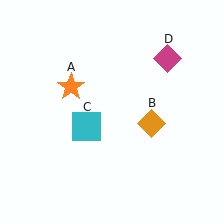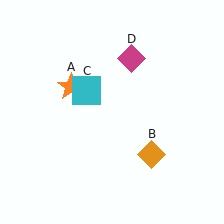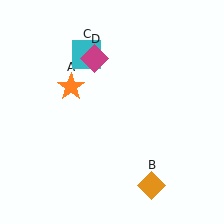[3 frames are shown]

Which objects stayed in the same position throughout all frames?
Orange star (object A) remained stationary.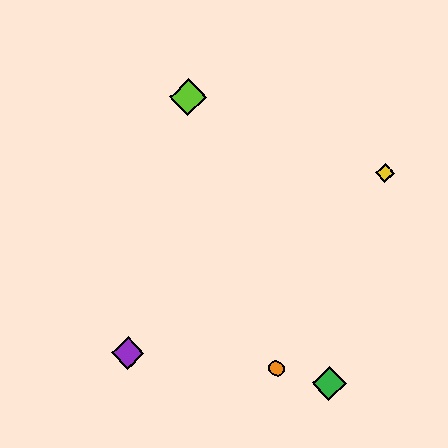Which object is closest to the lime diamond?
The yellow diamond is closest to the lime diamond.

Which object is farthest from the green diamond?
The lime diamond is farthest from the green diamond.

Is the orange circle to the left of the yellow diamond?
Yes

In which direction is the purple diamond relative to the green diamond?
The purple diamond is to the left of the green diamond.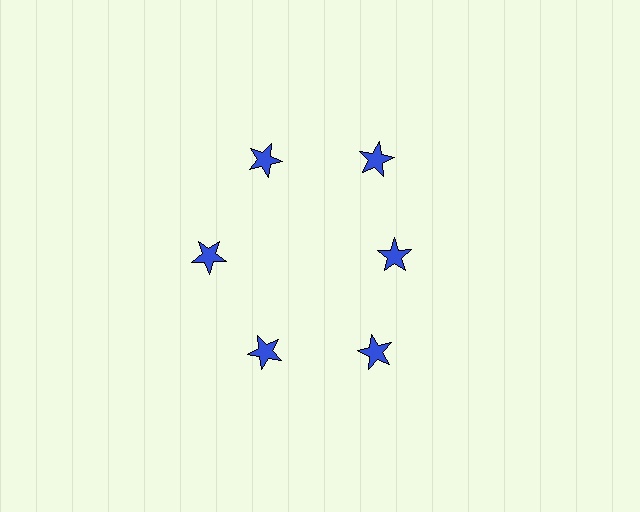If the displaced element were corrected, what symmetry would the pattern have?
It would have 6-fold rotational symmetry — the pattern would map onto itself every 60 degrees.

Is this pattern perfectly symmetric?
No. The 6 blue stars are arranged in a ring, but one element near the 3 o'clock position is pulled inward toward the center, breaking the 6-fold rotational symmetry.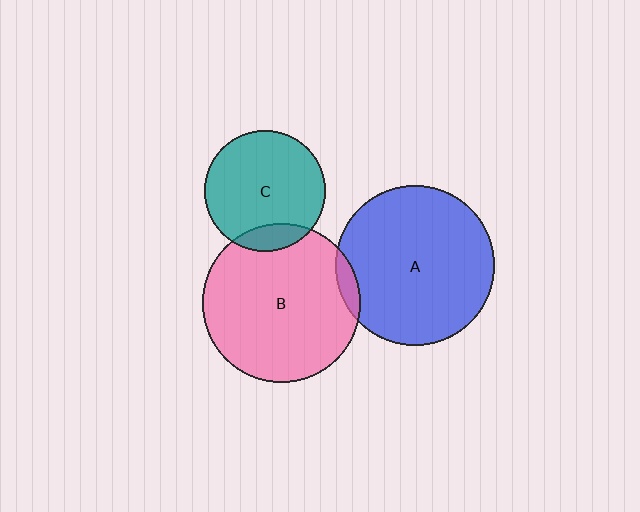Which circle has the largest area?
Circle A (blue).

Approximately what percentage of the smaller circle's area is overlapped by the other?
Approximately 15%.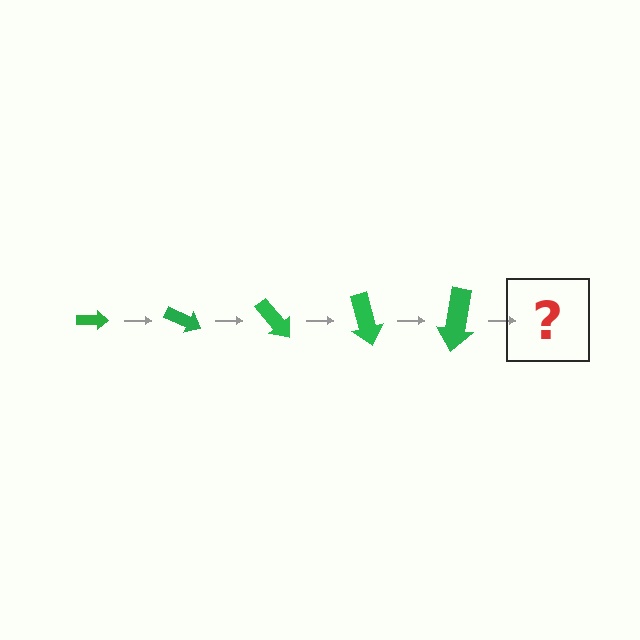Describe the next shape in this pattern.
It should be an arrow, larger than the previous one and rotated 125 degrees from the start.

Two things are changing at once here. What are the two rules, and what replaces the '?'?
The two rules are that the arrow grows larger each step and it rotates 25 degrees each step. The '?' should be an arrow, larger than the previous one and rotated 125 degrees from the start.